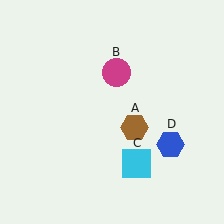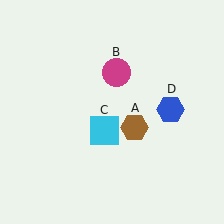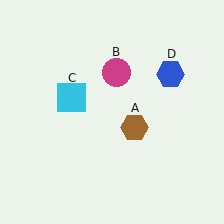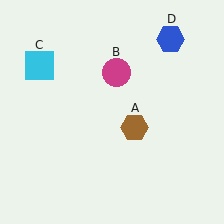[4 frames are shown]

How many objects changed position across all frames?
2 objects changed position: cyan square (object C), blue hexagon (object D).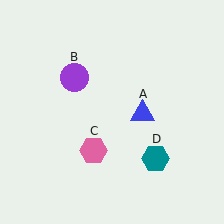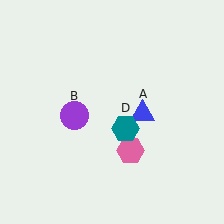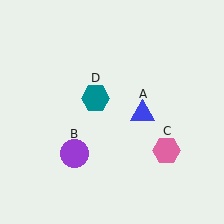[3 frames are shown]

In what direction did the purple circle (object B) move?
The purple circle (object B) moved down.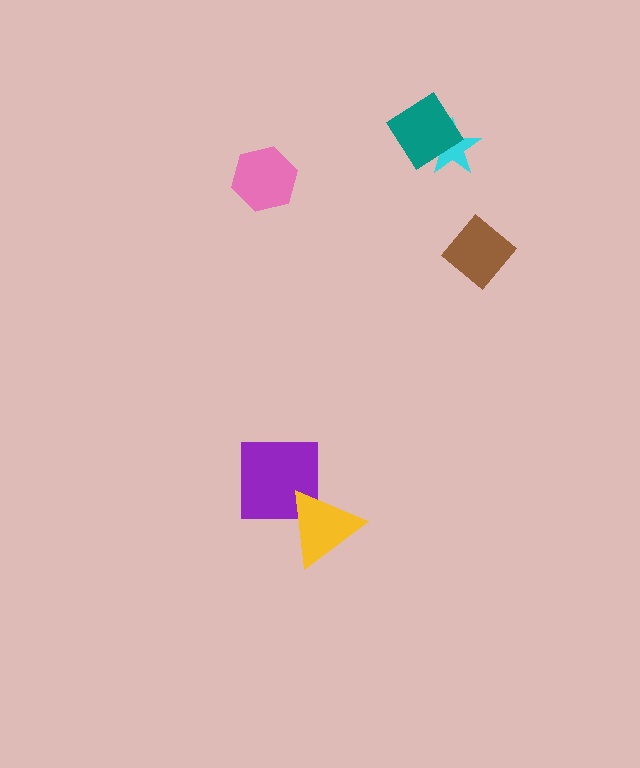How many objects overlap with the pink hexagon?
0 objects overlap with the pink hexagon.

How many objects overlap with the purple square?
1 object overlaps with the purple square.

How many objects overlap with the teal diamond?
1 object overlaps with the teal diamond.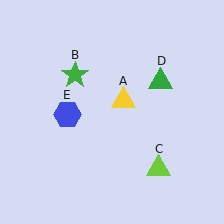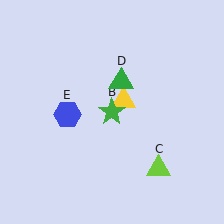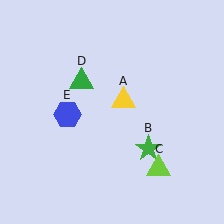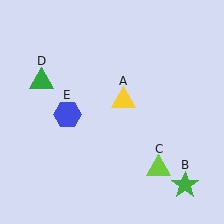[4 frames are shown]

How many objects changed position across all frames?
2 objects changed position: green star (object B), green triangle (object D).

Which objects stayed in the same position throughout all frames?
Yellow triangle (object A) and lime triangle (object C) and blue hexagon (object E) remained stationary.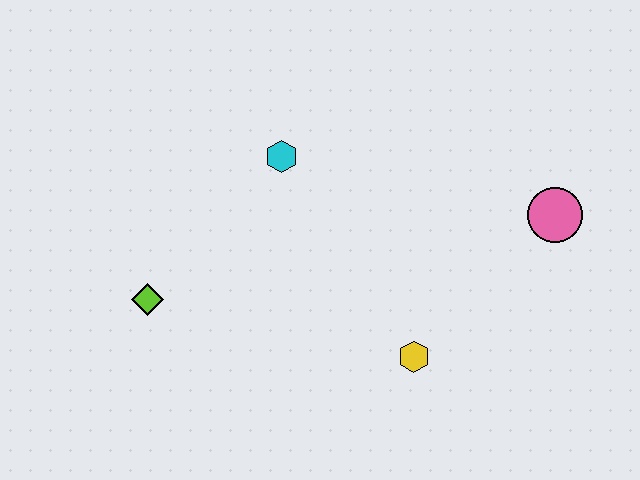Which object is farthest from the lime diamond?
The pink circle is farthest from the lime diamond.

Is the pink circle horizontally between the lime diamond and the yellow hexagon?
No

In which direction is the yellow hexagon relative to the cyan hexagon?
The yellow hexagon is below the cyan hexagon.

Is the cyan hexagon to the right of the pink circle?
No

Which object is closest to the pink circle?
The yellow hexagon is closest to the pink circle.